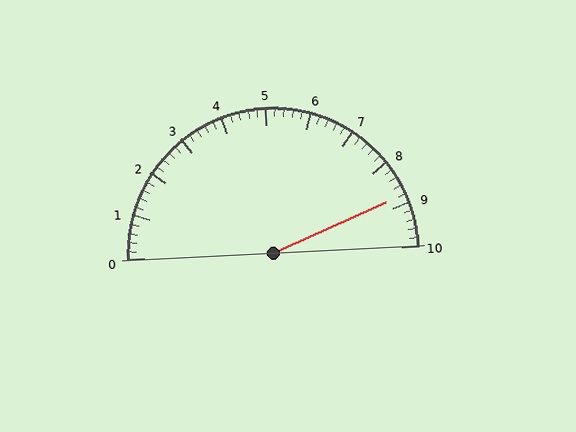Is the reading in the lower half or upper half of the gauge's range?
The reading is in the upper half of the range (0 to 10).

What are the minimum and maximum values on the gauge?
The gauge ranges from 0 to 10.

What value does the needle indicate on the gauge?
The needle indicates approximately 8.8.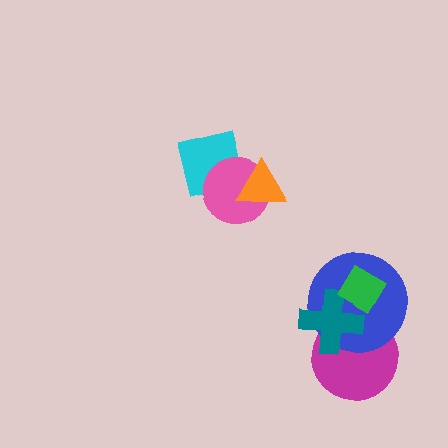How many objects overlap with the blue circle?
3 objects overlap with the blue circle.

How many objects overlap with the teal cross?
3 objects overlap with the teal cross.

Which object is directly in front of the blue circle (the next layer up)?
The teal cross is directly in front of the blue circle.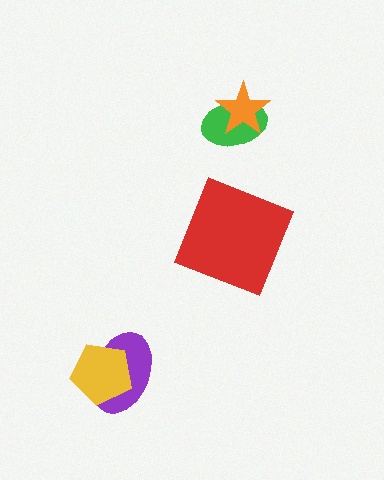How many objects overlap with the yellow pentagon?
1 object overlaps with the yellow pentagon.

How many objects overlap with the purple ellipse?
1 object overlaps with the purple ellipse.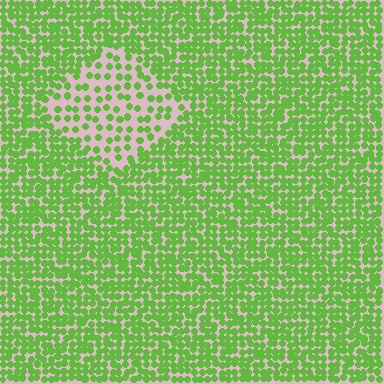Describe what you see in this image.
The image contains small lime elements arranged at two different densities. A diamond-shaped region is visible where the elements are less densely packed than the surrounding area.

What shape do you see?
I see a diamond.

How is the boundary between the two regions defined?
The boundary is defined by a change in element density (approximately 2.3x ratio). All elements are the same color, size, and shape.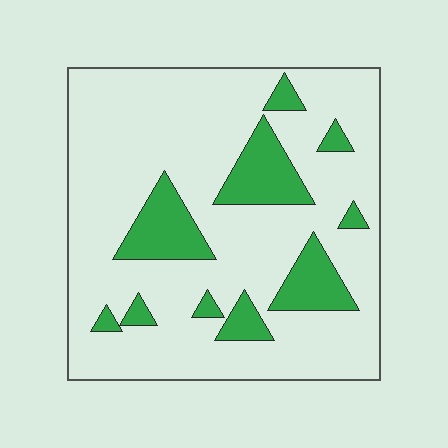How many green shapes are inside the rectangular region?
10.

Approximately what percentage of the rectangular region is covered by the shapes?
Approximately 20%.